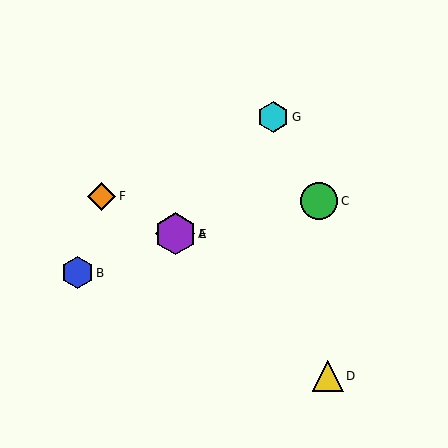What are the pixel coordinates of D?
Object D is at (328, 376).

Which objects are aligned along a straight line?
Objects A, E, F are aligned along a straight line.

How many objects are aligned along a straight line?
3 objects (A, E, F) are aligned along a straight line.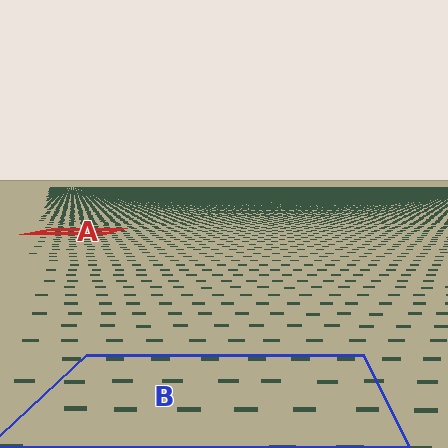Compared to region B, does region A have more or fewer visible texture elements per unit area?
Region A has more texture elements per unit area — they are packed more densely because it is farther away.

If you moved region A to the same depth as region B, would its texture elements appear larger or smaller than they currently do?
They would appear larger. At a closer depth, the same texture elements are projected at a bigger on-screen size.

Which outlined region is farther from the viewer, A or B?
Region A is farther from the viewer — the texture elements inside it appear smaller and more densely packed.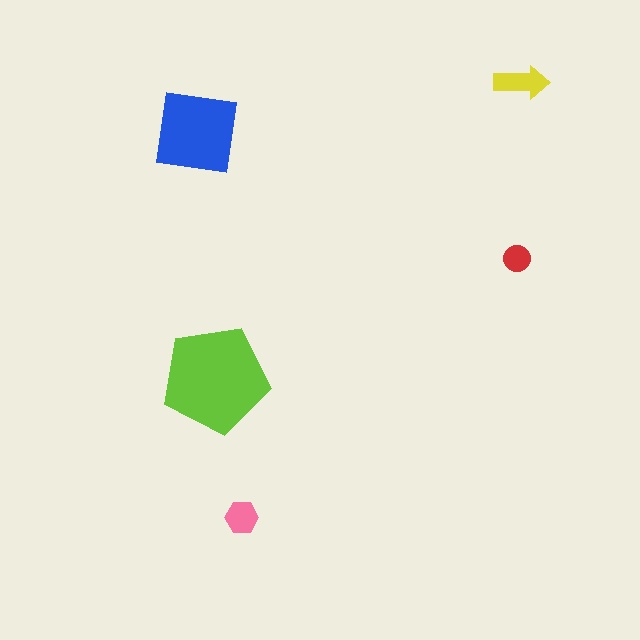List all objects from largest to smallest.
The lime pentagon, the blue square, the yellow arrow, the pink hexagon, the red circle.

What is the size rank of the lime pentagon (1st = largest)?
1st.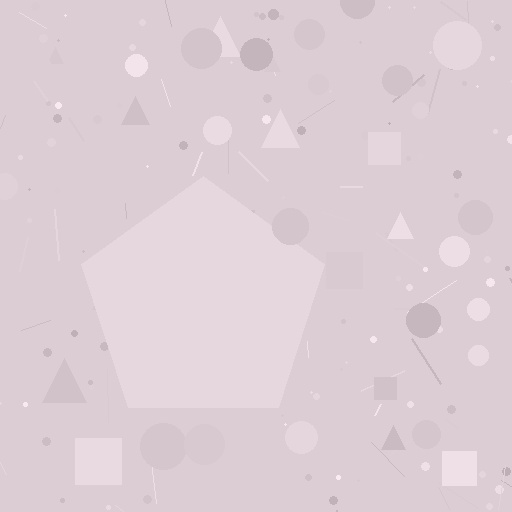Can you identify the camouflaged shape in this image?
The camouflaged shape is a pentagon.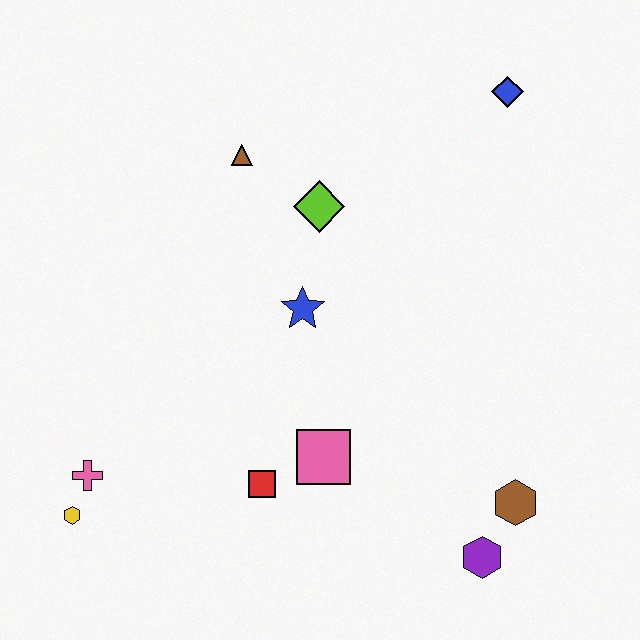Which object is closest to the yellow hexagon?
The pink cross is closest to the yellow hexagon.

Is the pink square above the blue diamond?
No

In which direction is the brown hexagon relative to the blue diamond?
The brown hexagon is below the blue diamond.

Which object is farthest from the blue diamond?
The yellow hexagon is farthest from the blue diamond.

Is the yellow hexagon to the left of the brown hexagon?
Yes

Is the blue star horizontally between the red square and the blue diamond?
Yes